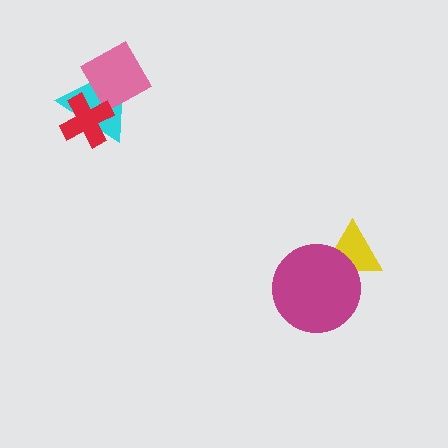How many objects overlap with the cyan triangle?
2 objects overlap with the cyan triangle.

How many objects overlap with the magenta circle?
1 object overlaps with the magenta circle.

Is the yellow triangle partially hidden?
Yes, it is partially covered by another shape.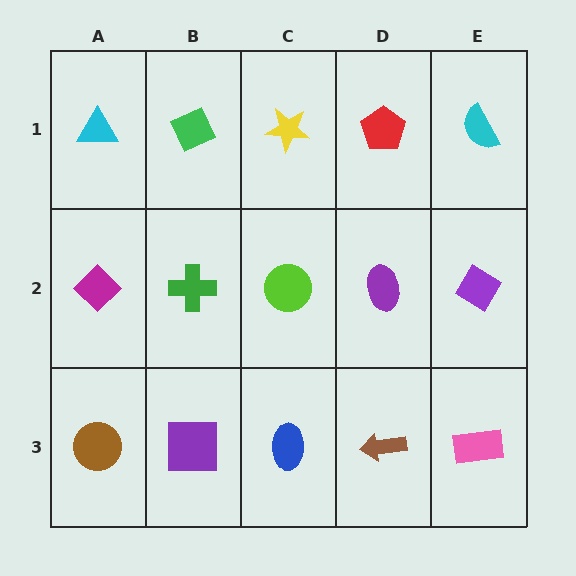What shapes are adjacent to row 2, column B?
A green diamond (row 1, column B), a purple square (row 3, column B), a magenta diamond (row 2, column A), a lime circle (row 2, column C).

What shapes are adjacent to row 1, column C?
A lime circle (row 2, column C), a green diamond (row 1, column B), a red pentagon (row 1, column D).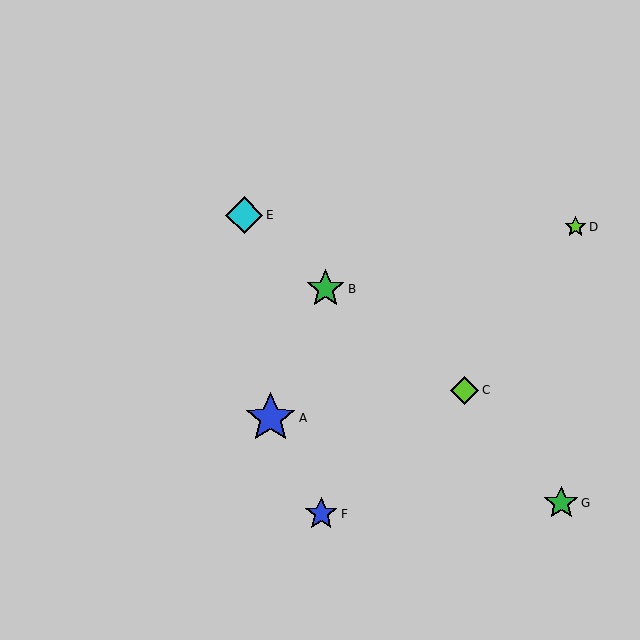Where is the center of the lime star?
The center of the lime star is at (575, 227).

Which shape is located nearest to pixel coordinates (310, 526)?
The blue star (labeled F) at (321, 514) is nearest to that location.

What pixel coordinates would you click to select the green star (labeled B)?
Click at (326, 289) to select the green star B.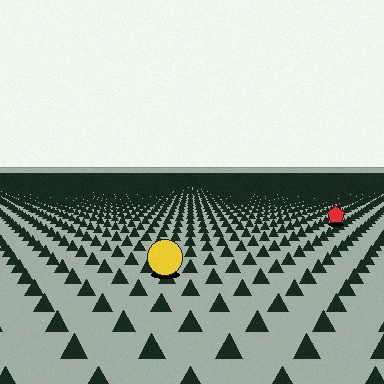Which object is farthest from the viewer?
The red pentagon is farthest from the viewer. It appears smaller and the ground texture around it is denser.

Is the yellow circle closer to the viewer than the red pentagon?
Yes. The yellow circle is closer — you can tell from the texture gradient: the ground texture is coarser near it.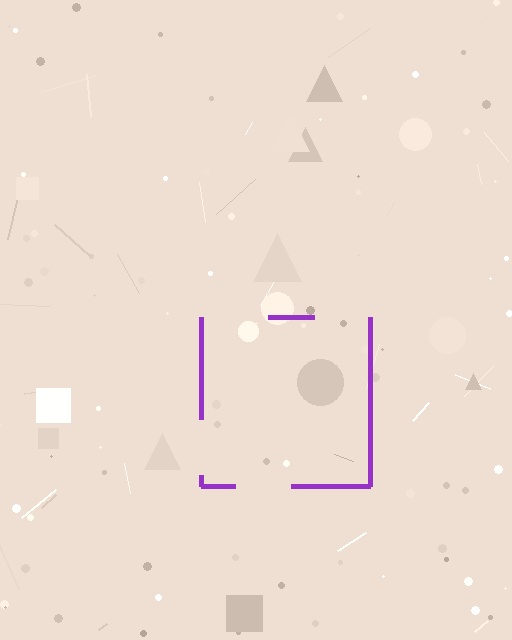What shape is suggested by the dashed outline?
The dashed outline suggests a square.